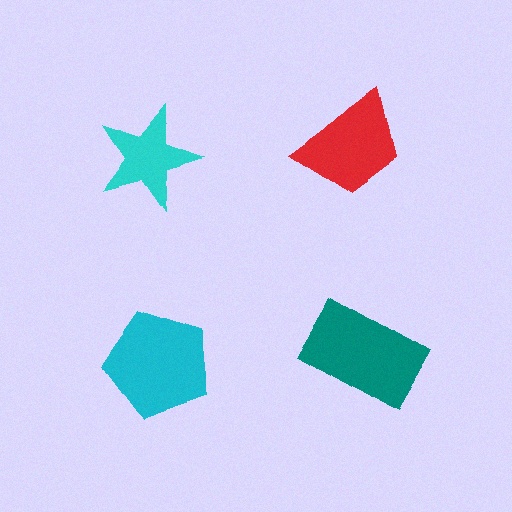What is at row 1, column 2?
A red trapezoid.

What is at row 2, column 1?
A cyan pentagon.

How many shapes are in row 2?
2 shapes.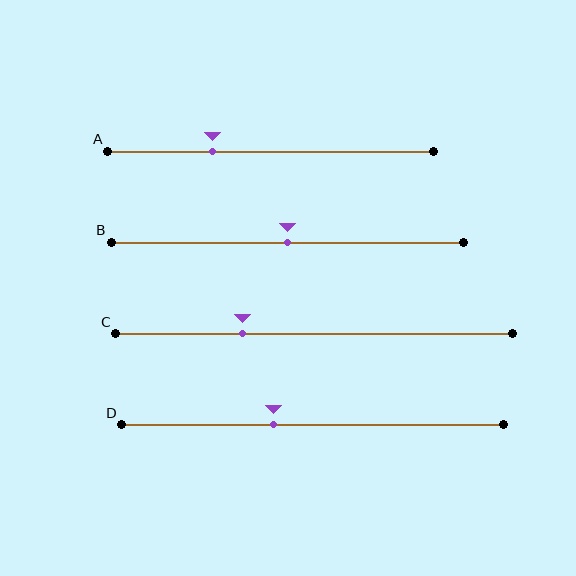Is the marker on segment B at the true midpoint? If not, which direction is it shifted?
Yes, the marker on segment B is at the true midpoint.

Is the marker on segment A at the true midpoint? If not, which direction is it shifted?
No, the marker on segment A is shifted to the left by about 18% of the segment length.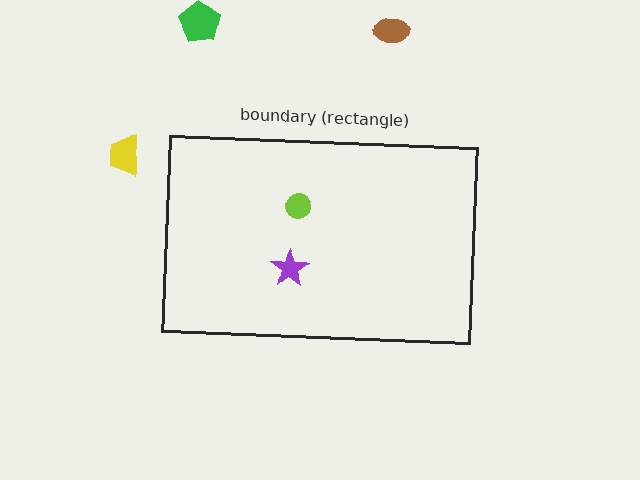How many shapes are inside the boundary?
2 inside, 3 outside.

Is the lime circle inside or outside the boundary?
Inside.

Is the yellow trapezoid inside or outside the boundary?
Outside.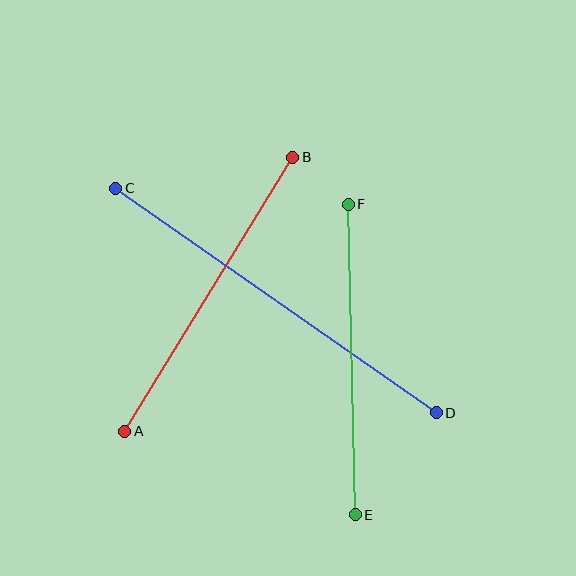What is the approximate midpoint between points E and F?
The midpoint is at approximately (352, 359) pixels.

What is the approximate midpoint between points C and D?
The midpoint is at approximately (276, 301) pixels.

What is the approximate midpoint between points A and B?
The midpoint is at approximately (209, 294) pixels.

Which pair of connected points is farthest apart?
Points C and D are farthest apart.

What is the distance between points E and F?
The distance is approximately 311 pixels.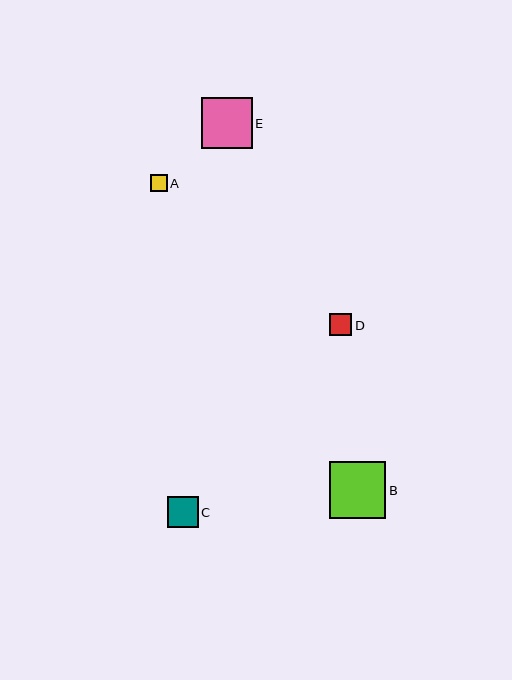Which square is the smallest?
Square A is the smallest with a size of approximately 17 pixels.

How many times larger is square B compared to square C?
Square B is approximately 1.8 times the size of square C.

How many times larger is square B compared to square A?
Square B is approximately 3.3 times the size of square A.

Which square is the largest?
Square B is the largest with a size of approximately 56 pixels.